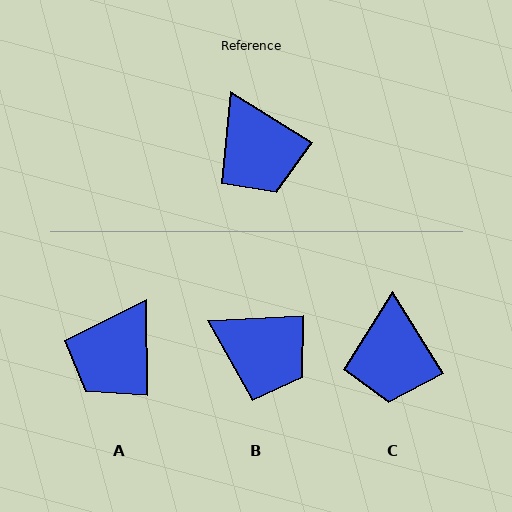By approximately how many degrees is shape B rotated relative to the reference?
Approximately 35 degrees counter-clockwise.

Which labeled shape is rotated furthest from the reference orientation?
A, about 58 degrees away.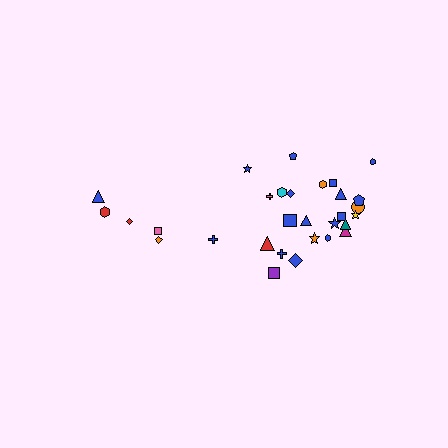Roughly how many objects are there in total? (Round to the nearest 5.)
Roughly 30 objects in total.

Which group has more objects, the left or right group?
The right group.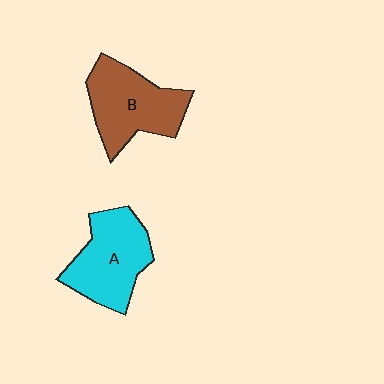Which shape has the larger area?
Shape B (brown).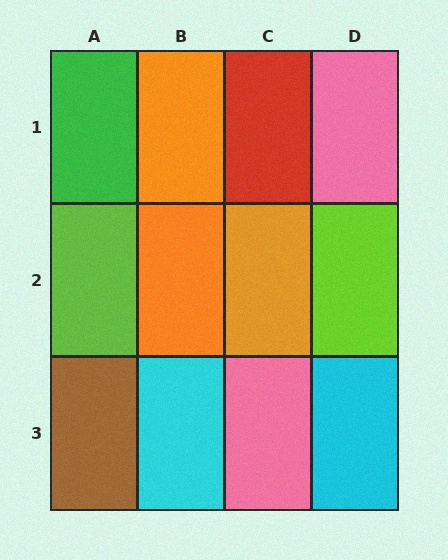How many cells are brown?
1 cell is brown.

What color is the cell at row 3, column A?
Brown.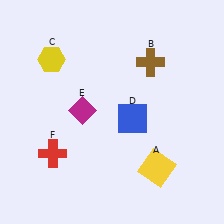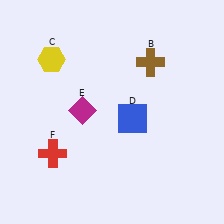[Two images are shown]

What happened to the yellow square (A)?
The yellow square (A) was removed in Image 2. It was in the bottom-right area of Image 1.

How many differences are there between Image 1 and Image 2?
There is 1 difference between the two images.